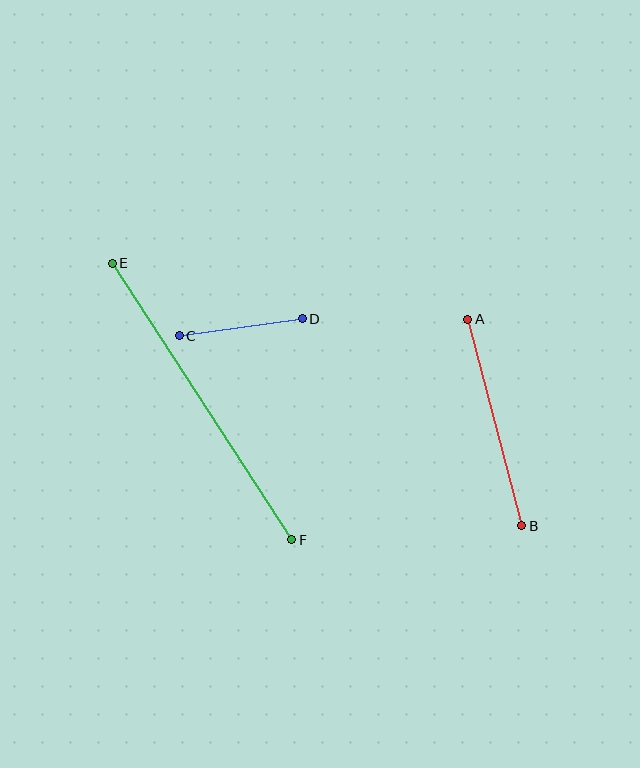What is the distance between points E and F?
The distance is approximately 330 pixels.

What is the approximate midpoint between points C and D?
The midpoint is at approximately (241, 327) pixels.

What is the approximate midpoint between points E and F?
The midpoint is at approximately (202, 402) pixels.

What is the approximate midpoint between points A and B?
The midpoint is at approximately (495, 423) pixels.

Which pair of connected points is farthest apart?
Points E and F are farthest apart.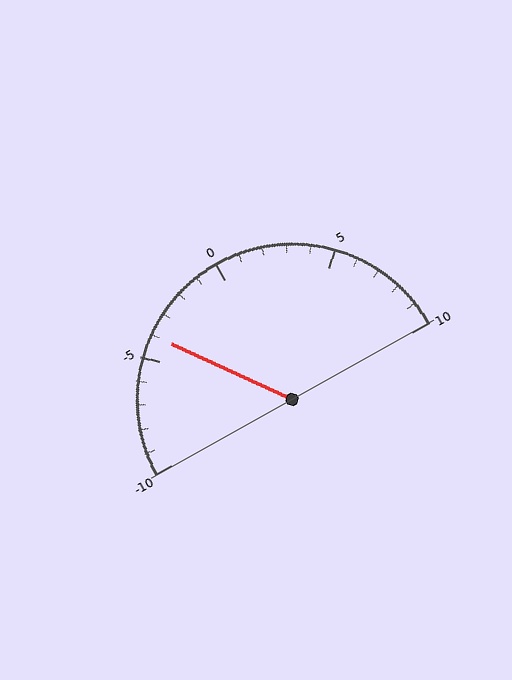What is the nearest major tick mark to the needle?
The nearest major tick mark is -5.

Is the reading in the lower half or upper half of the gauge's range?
The reading is in the lower half of the range (-10 to 10).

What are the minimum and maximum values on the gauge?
The gauge ranges from -10 to 10.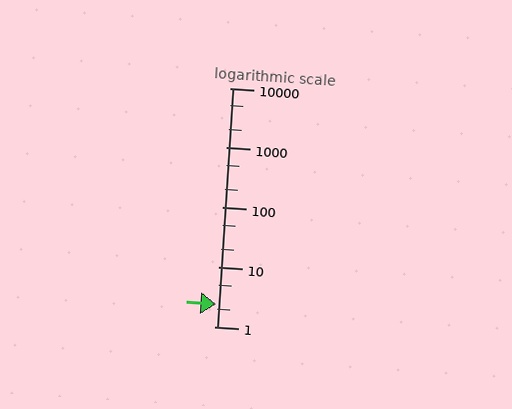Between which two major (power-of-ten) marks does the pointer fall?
The pointer is between 1 and 10.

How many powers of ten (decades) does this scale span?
The scale spans 4 decades, from 1 to 10000.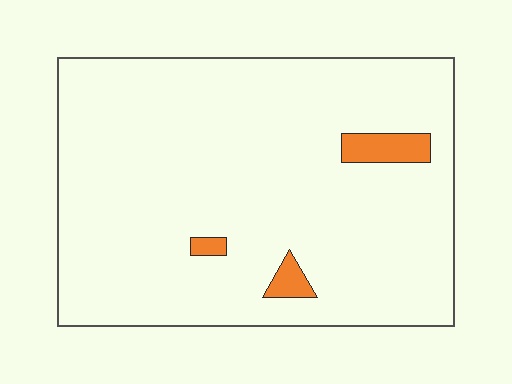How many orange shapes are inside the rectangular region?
3.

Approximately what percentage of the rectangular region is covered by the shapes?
Approximately 5%.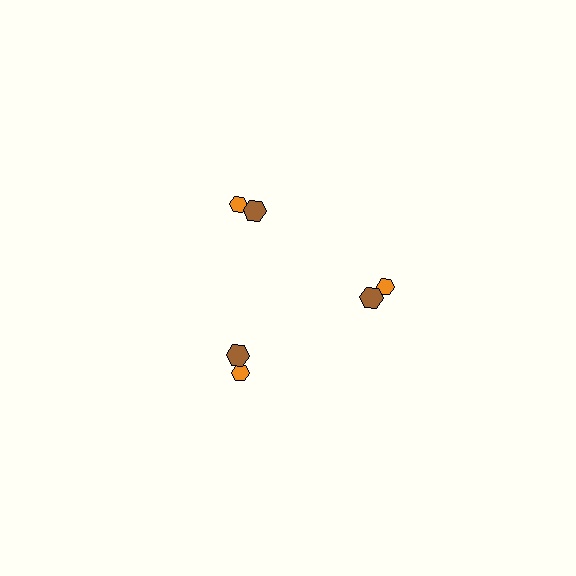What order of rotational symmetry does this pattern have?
This pattern has 3-fold rotational symmetry.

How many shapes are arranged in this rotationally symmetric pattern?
There are 6 shapes, arranged in 3 groups of 2.